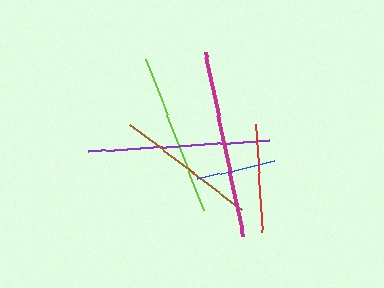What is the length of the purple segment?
The purple segment is approximately 182 pixels long.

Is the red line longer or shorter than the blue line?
The red line is longer than the blue line.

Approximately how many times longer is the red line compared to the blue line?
The red line is approximately 1.4 times the length of the blue line.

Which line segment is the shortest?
The blue line is the shortest at approximately 79 pixels.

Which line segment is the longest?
The magenta line is the longest at approximately 187 pixels.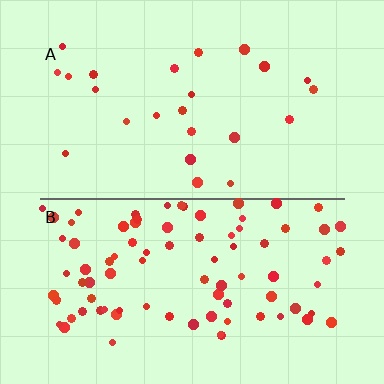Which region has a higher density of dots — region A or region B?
B (the bottom).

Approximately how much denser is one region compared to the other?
Approximately 3.8× — region B over region A.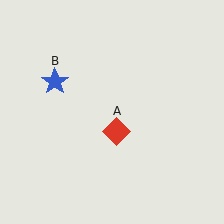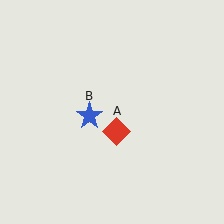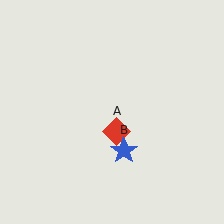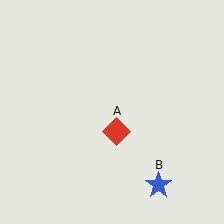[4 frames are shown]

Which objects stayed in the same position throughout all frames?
Red diamond (object A) remained stationary.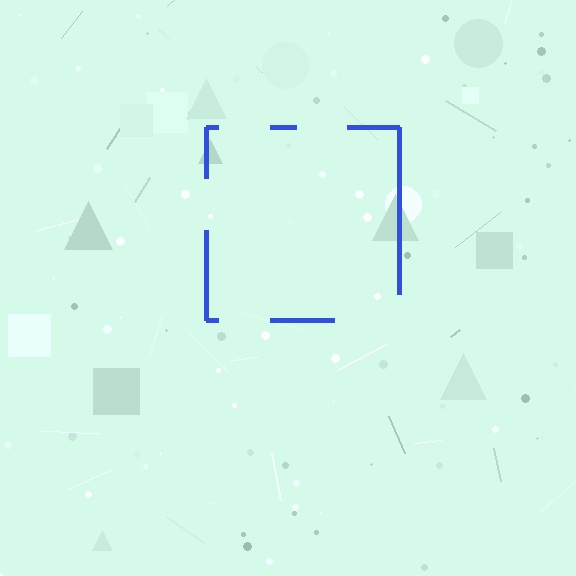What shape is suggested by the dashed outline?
The dashed outline suggests a square.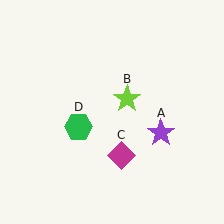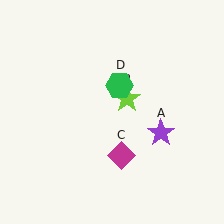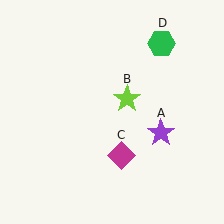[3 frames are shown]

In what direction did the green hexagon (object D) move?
The green hexagon (object D) moved up and to the right.